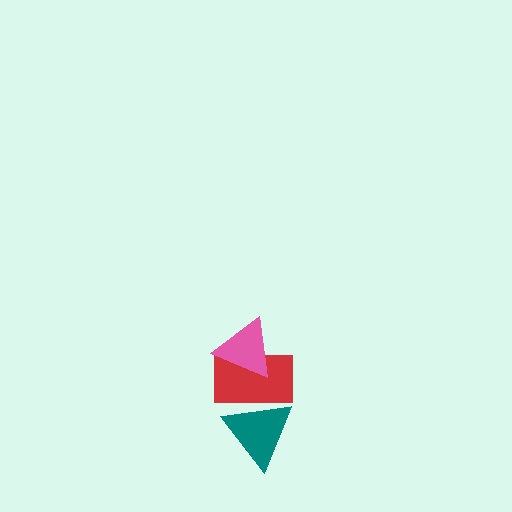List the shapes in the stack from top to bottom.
From top to bottom: the pink triangle, the red rectangle, the teal triangle.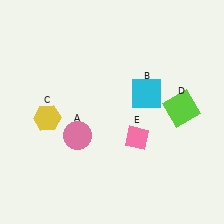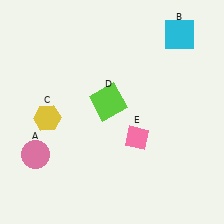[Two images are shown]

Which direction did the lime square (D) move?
The lime square (D) moved left.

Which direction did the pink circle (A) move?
The pink circle (A) moved left.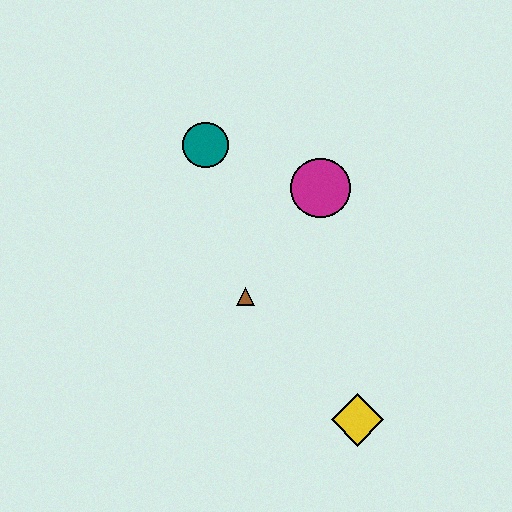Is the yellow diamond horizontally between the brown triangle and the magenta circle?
No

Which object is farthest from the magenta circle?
The yellow diamond is farthest from the magenta circle.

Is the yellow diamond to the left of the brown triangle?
No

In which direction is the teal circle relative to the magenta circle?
The teal circle is to the left of the magenta circle.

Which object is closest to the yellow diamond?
The brown triangle is closest to the yellow diamond.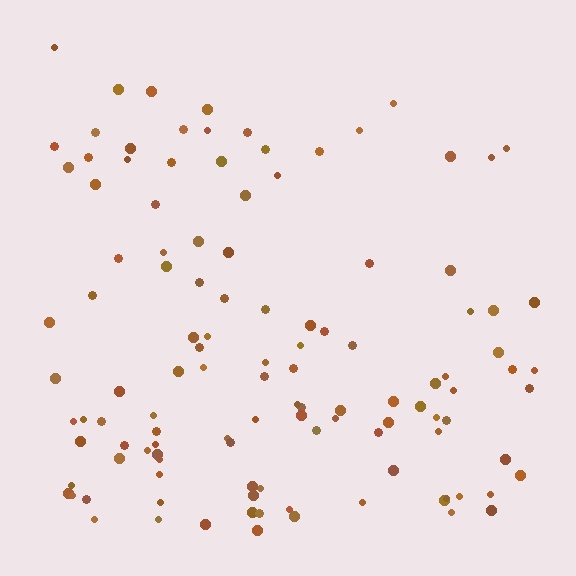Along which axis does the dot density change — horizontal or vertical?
Vertical.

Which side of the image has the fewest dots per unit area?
The top.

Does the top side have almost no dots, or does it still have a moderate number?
Still a moderate number, just noticeably fewer than the bottom.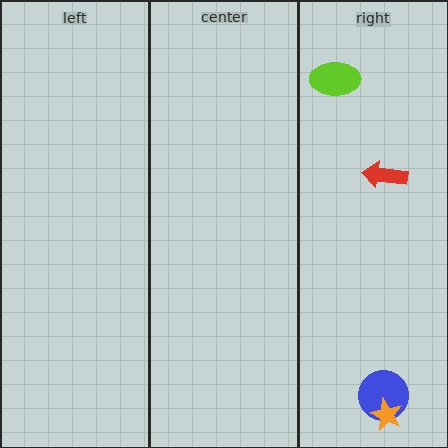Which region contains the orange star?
The right region.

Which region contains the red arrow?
The right region.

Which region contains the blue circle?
The right region.